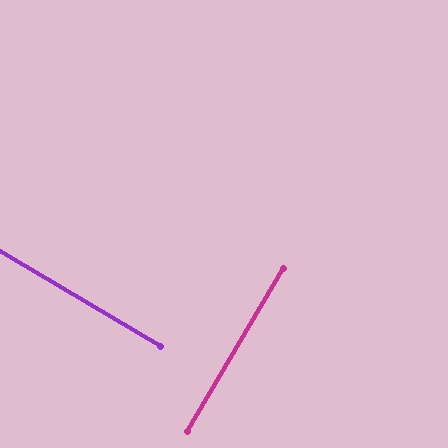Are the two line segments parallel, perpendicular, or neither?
Perpendicular — they meet at approximately 90°.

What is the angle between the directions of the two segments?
Approximately 90 degrees.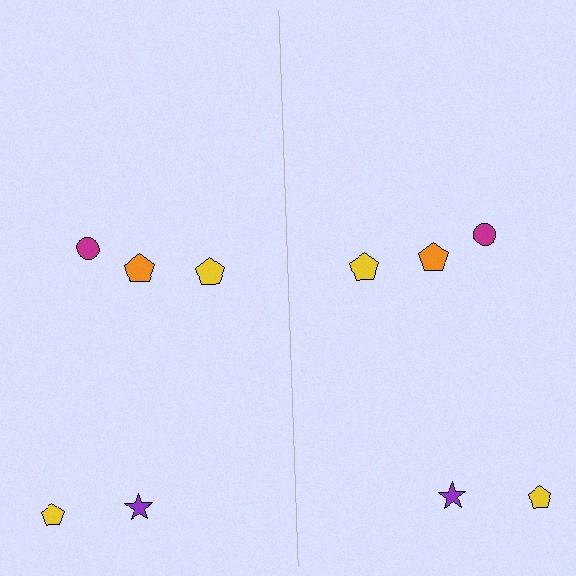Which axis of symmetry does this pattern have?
The pattern has a vertical axis of symmetry running through the center of the image.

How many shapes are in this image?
There are 10 shapes in this image.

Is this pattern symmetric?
Yes, this pattern has bilateral (reflection) symmetry.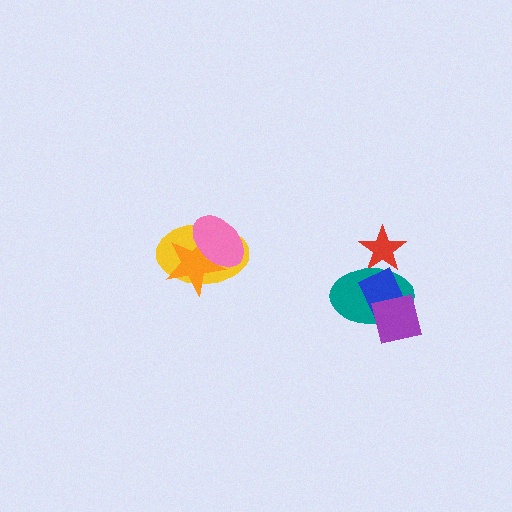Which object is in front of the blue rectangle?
The purple square is in front of the blue rectangle.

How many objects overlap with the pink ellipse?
2 objects overlap with the pink ellipse.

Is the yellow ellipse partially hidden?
Yes, it is partially covered by another shape.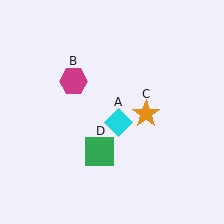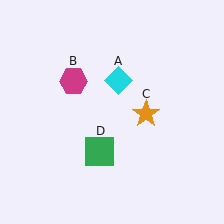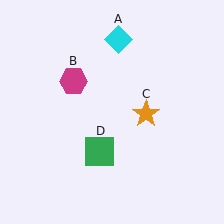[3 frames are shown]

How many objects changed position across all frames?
1 object changed position: cyan diamond (object A).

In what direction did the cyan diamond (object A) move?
The cyan diamond (object A) moved up.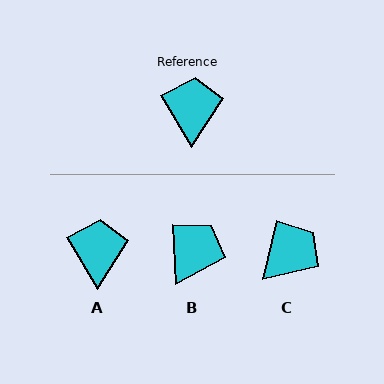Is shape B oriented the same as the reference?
No, it is off by about 28 degrees.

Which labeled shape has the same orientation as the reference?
A.